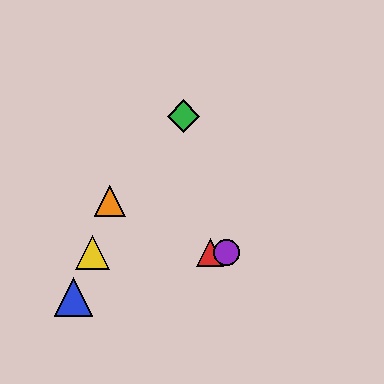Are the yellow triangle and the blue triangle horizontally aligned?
No, the yellow triangle is at y≈253 and the blue triangle is at y≈297.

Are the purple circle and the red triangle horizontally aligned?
Yes, both are at y≈253.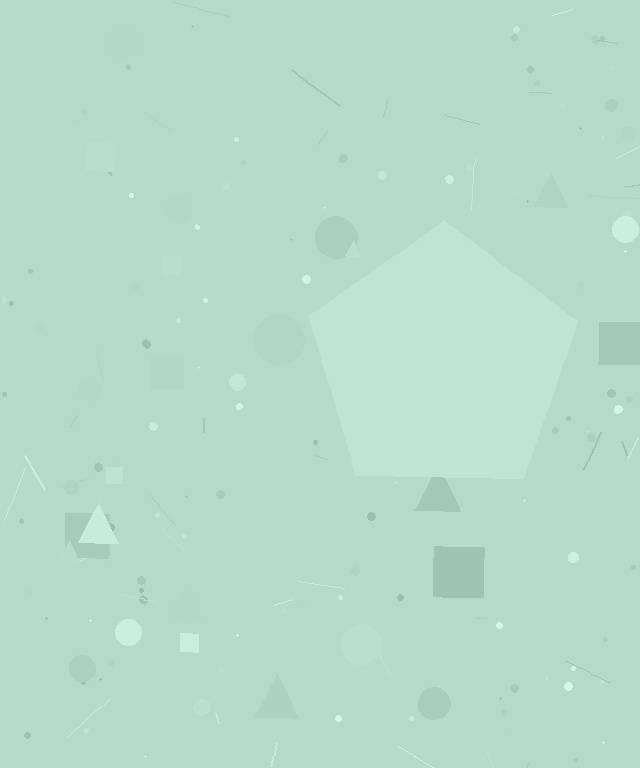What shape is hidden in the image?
A pentagon is hidden in the image.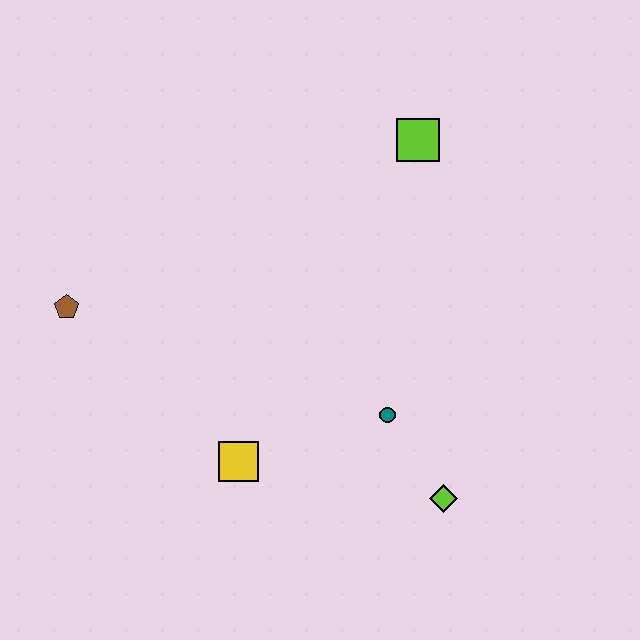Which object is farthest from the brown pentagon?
The lime diamond is farthest from the brown pentagon.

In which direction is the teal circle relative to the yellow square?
The teal circle is to the right of the yellow square.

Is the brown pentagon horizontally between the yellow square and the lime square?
No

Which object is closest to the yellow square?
The teal circle is closest to the yellow square.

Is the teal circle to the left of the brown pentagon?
No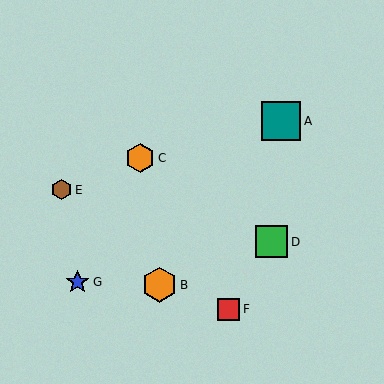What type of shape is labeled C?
Shape C is an orange hexagon.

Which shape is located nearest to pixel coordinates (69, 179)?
The brown hexagon (labeled E) at (62, 190) is nearest to that location.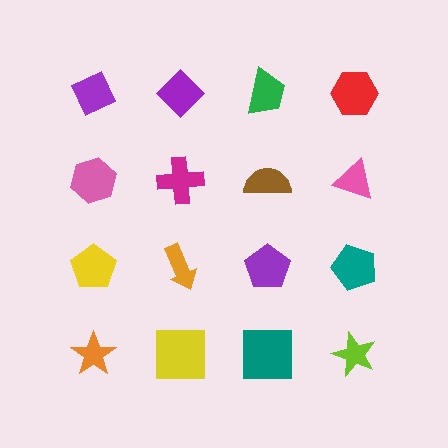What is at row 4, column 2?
A yellow square.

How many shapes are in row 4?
4 shapes.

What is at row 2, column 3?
A brown semicircle.